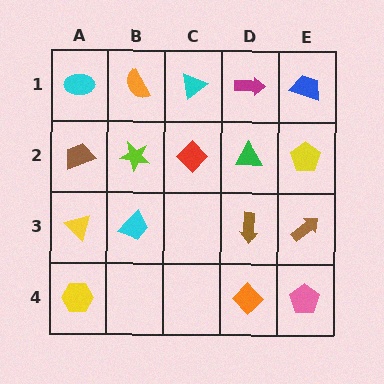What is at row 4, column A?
A yellow hexagon.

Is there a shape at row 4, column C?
No, that cell is empty.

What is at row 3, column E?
A brown arrow.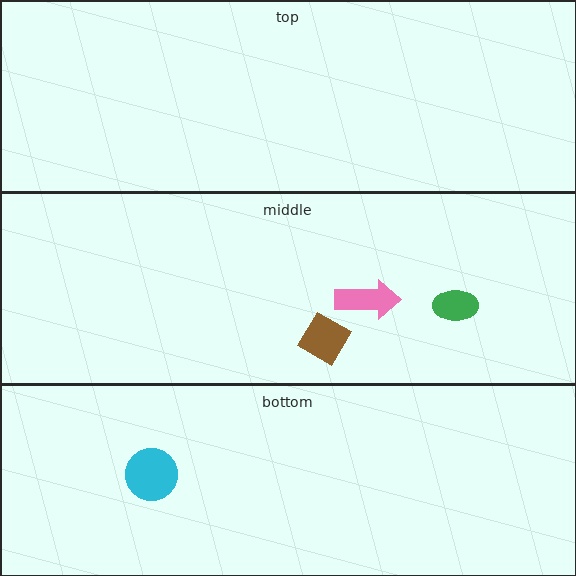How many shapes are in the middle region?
3.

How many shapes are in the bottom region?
1.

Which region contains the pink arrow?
The middle region.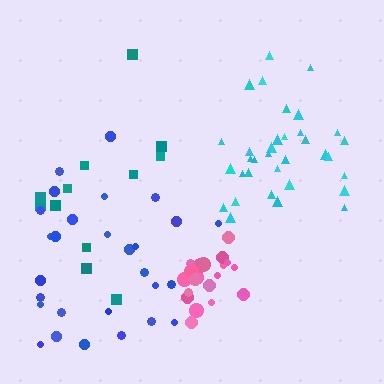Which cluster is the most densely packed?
Pink.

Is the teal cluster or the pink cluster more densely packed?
Pink.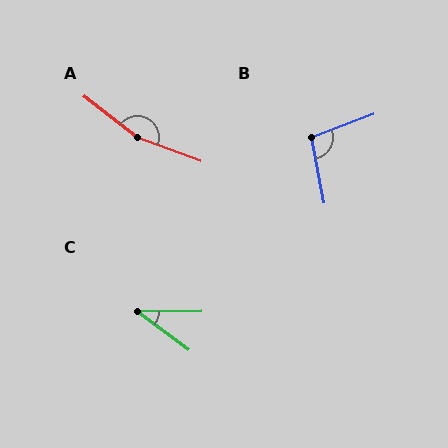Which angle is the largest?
A, at approximately 163 degrees.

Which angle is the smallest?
C, at approximately 37 degrees.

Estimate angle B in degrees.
Approximately 99 degrees.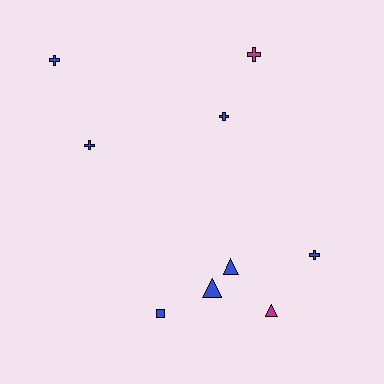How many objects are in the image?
There are 9 objects.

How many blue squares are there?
There is 1 blue square.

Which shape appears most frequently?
Cross, with 5 objects.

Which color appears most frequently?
Blue, with 7 objects.